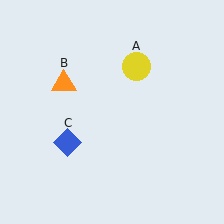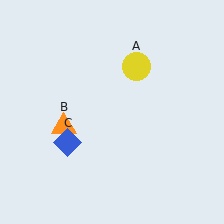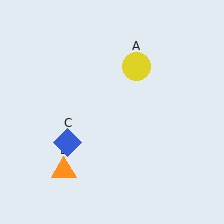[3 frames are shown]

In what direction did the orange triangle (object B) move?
The orange triangle (object B) moved down.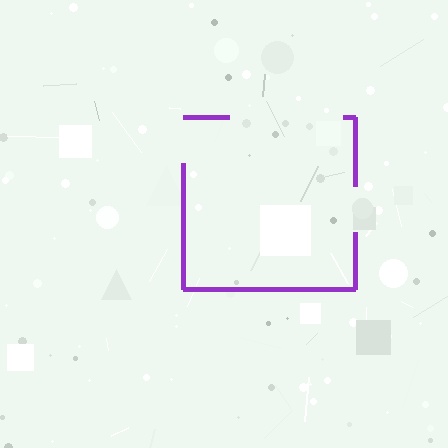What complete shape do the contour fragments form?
The contour fragments form a square.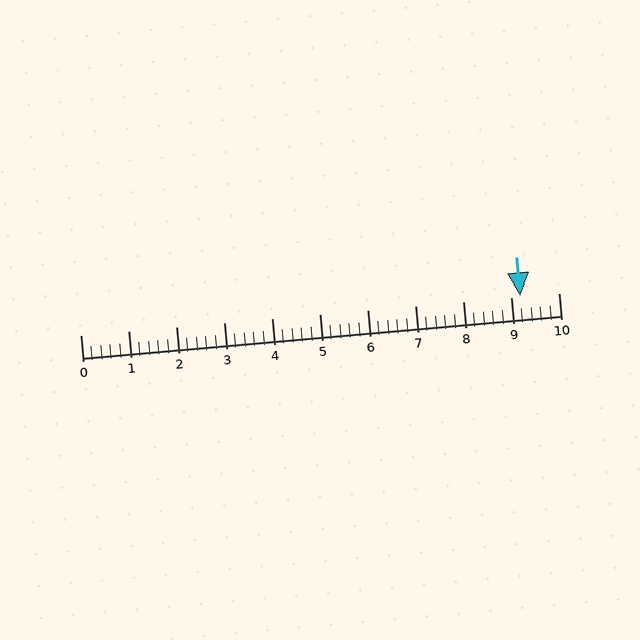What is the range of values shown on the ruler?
The ruler shows values from 0 to 10.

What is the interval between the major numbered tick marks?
The major tick marks are spaced 1 units apart.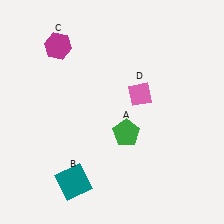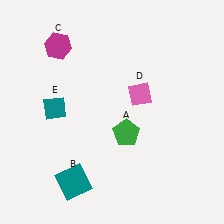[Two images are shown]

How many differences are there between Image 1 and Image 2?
There is 1 difference between the two images.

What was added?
A teal diamond (E) was added in Image 2.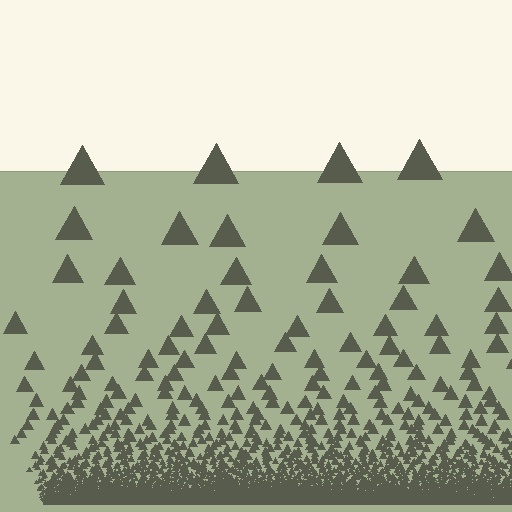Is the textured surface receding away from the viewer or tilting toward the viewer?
The surface appears to tilt toward the viewer. Texture elements get larger and sparser toward the top.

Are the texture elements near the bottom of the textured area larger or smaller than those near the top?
Smaller. The gradient is inverted — elements near the bottom are smaller and denser.